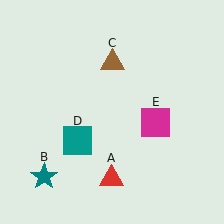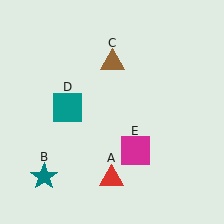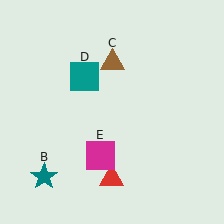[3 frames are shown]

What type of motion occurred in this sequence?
The teal square (object D), magenta square (object E) rotated clockwise around the center of the scene.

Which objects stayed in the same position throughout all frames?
Red triangle (object A) and teal star (object B) and brown triangle (object C) remained stationary.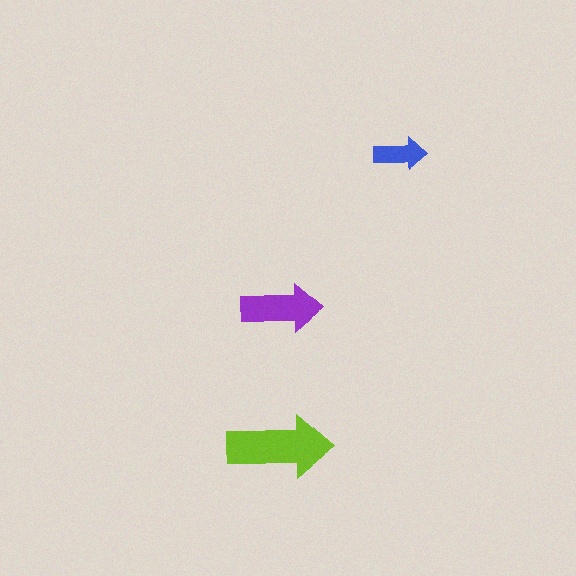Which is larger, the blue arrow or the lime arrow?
The lime one.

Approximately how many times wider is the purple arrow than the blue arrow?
About 1.5 times wider.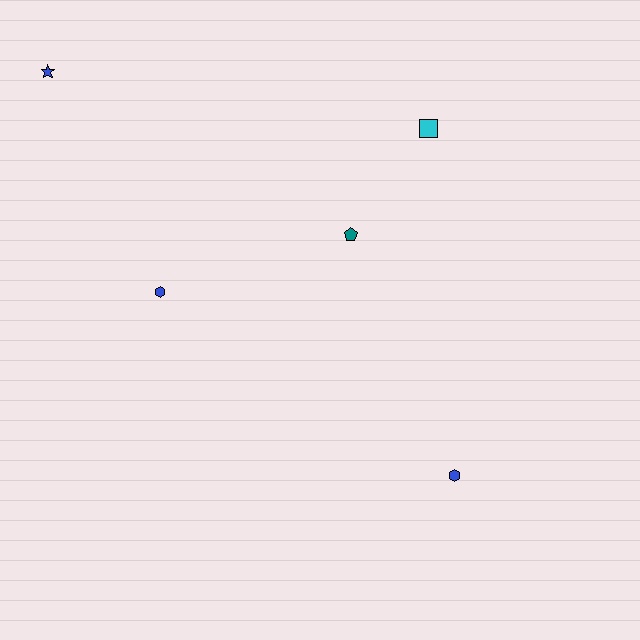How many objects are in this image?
There are 5 objects.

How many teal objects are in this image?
There is 1 teal object.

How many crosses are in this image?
There are no crosses.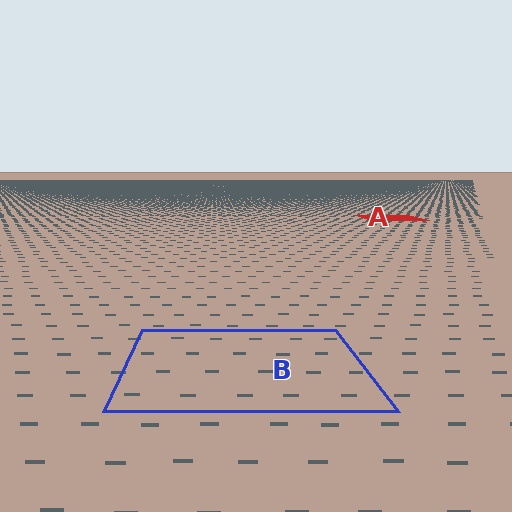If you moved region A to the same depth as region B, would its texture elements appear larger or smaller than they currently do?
They would appear larger. At a closer depth, the same texture elements are projected at a bigger on-screen size.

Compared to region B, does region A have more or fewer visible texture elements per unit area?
Region A has more texture elements per unit area — they are packed more densely because it is farther away.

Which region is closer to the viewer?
Region B is closer. The texture elements there are larger and more spread out.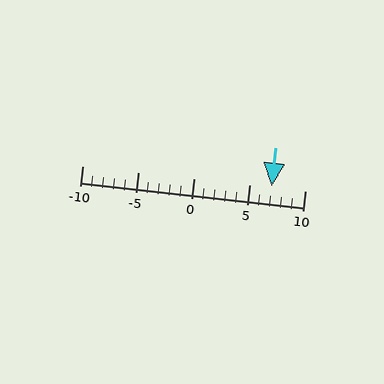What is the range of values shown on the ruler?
The ruler shows values from -10 to 10.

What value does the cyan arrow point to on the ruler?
The cyan arrow points to approximately 7.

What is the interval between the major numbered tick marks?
The major tick marks are spaced 5 units apart.